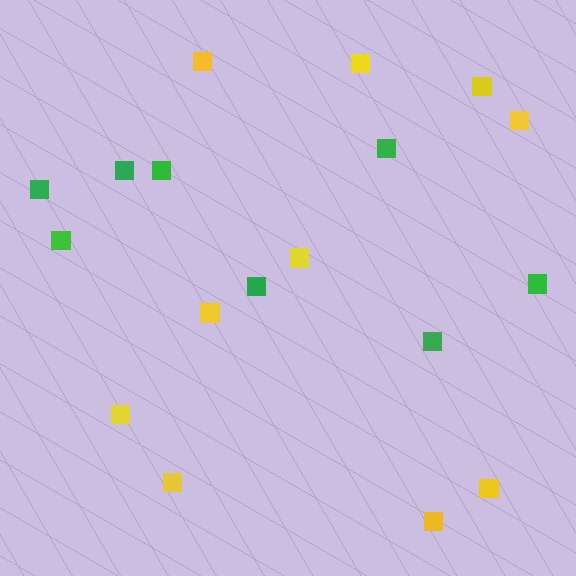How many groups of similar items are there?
There are 2 groups: one group of green squares (8) and one group of yellow squares (10).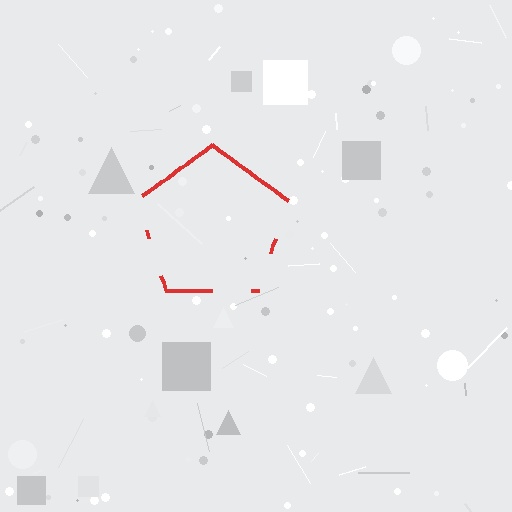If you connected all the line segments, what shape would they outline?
They would outline a pentagon.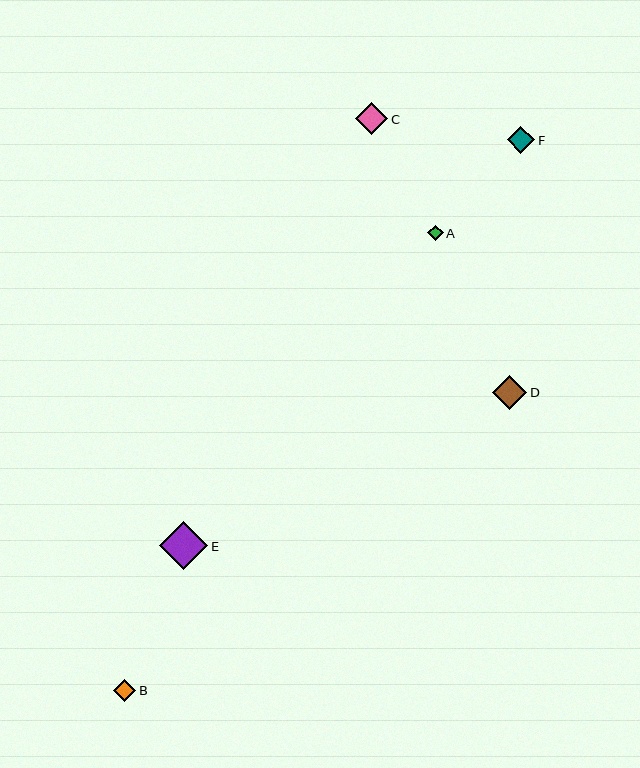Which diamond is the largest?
Diamond E is the largest with a size of approximately 48 pixels.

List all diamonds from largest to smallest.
From largest to smallest: E, D, C, F, B, A.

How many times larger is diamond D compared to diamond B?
Diamond D is approximately 1.5 times the size of diamond B.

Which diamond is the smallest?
Diamond A is the smallest with a size of approximately 16 pixels.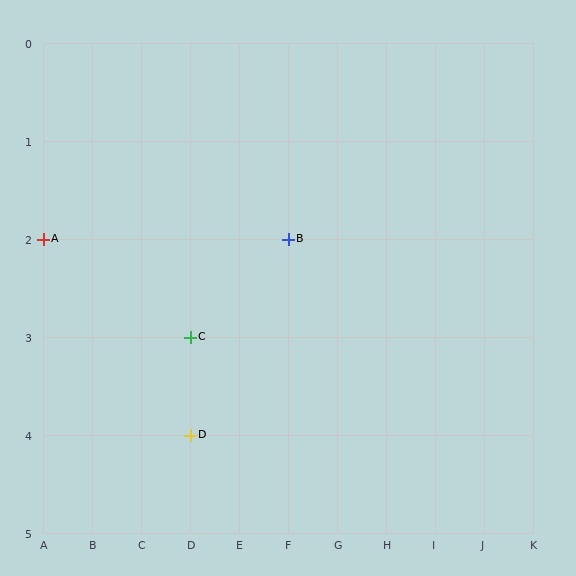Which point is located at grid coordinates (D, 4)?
Point D is at (D, 4).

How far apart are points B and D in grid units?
Points B and D are 2 columns and 2 rows apart (about 2.8 grid units diagonally).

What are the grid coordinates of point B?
Point B is at grid coordinates (F, 2).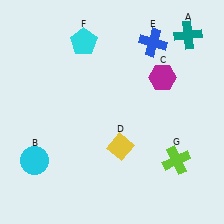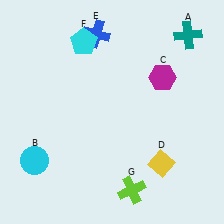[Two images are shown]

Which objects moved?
The objects that moved are: the yellow diamond (D), the blue cross (E), the lime cross (G).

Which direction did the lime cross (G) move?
The lime cross (G) moved left.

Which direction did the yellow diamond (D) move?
The yellow diamond (D) moved right.